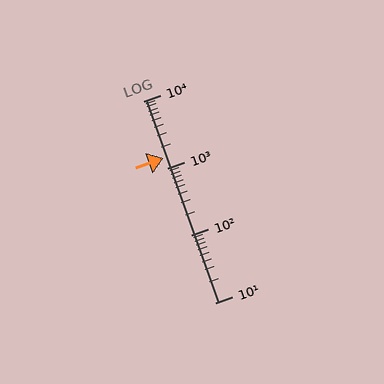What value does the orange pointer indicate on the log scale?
The pointer indicates approximately 1400.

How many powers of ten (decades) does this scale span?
The scale spans 3 decades, from 10 to 10000.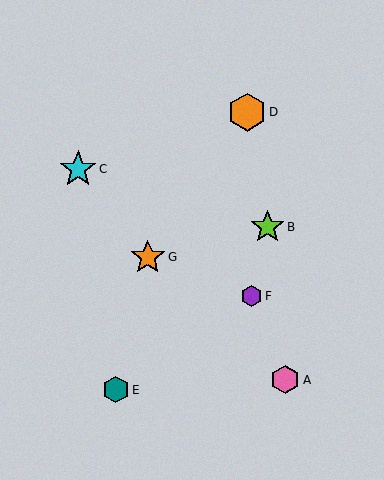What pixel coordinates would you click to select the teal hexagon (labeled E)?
Click at (116, 390) to select the teal hexagon E.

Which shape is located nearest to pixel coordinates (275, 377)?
The pink hexagon (labeled A) at (285, 380) is nearest to that location.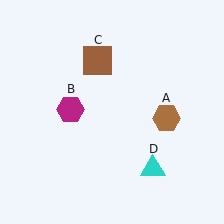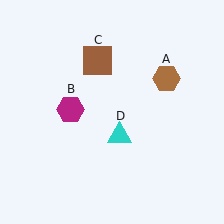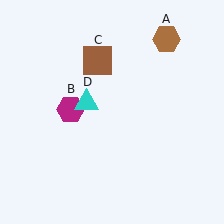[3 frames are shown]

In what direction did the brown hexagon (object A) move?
The brown hexagon (object A) moved up.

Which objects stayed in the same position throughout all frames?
Magenta hexagon (object B) and brown square (object C) remained stationary.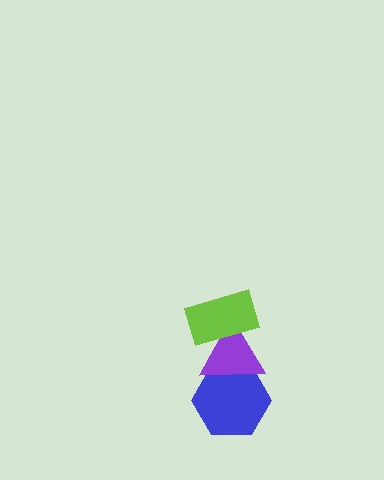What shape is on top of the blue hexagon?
The purple triangle is on top of the blue hexagon.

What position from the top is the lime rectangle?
The lime rectangle is 1st from the top.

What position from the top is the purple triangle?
The purple triangle is 2nd from the top.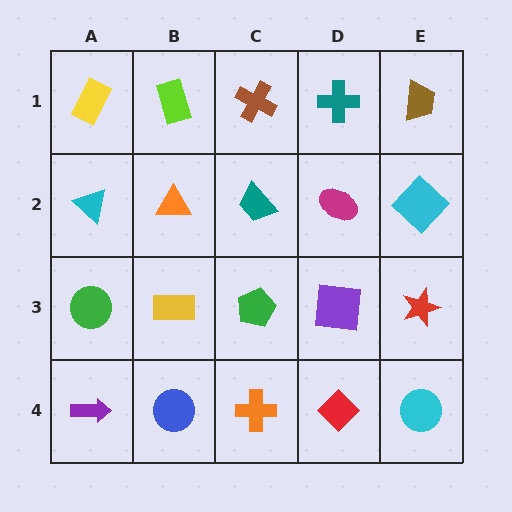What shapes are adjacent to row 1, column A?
A cyan triangle (row 2, column A), a lime rectangle (row 1, column B).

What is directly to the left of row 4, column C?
A blue circle.